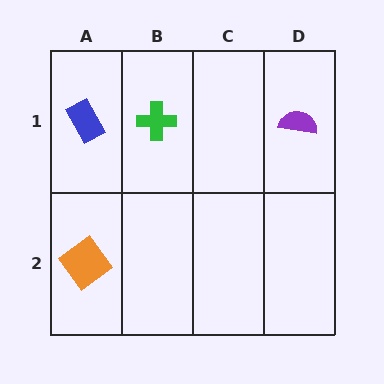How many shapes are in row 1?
3 shapes.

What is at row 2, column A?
An orange diamond.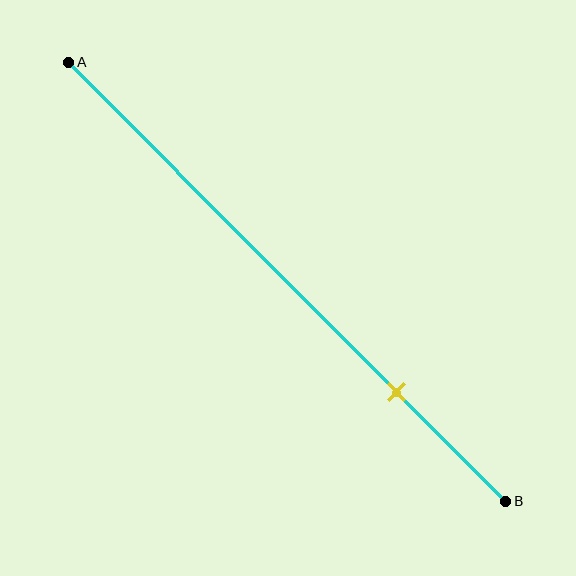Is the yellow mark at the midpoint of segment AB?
No, the mark is at about 75% from A, not at the 50% midpoint.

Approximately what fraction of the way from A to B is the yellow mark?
The yellow mark is approximately 75% of the way from A to B.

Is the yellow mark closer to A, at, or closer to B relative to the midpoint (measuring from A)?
The yellow mark is closer to point B than the midpoint of segment AB.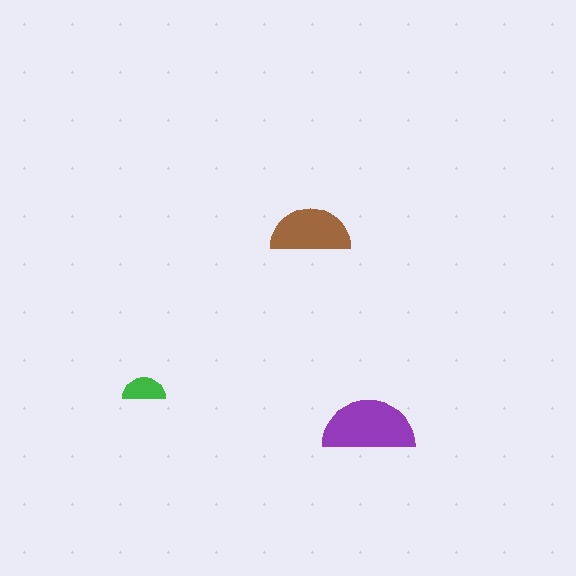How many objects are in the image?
There are 3 objects in the image.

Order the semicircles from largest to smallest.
the purple one, the brown one, the green one.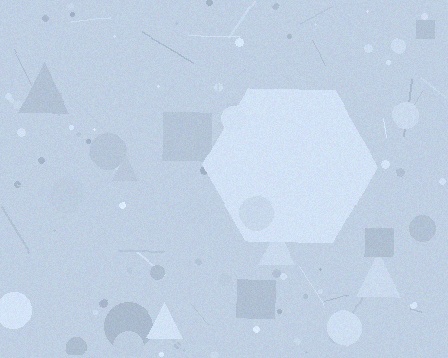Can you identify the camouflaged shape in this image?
The camouflaged shape is a hexagon.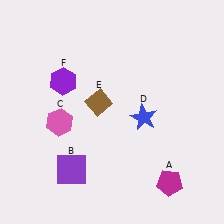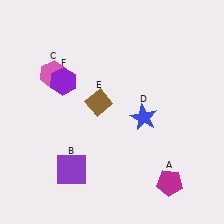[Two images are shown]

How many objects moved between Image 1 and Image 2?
1 object moved between the two images.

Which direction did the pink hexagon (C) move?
The pink hexagon (C) moved up.